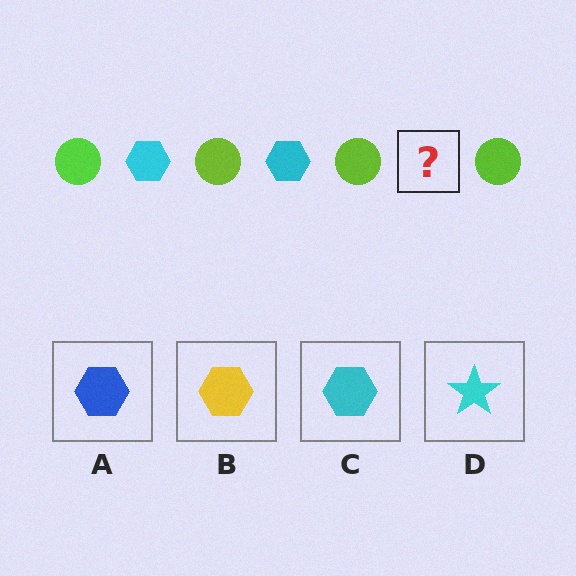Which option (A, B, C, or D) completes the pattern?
C.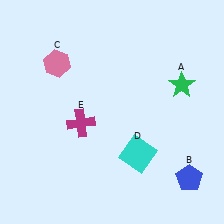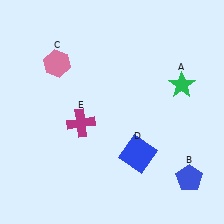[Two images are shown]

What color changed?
The square (D) changed from cyan in Image 1 to blue in Image 2.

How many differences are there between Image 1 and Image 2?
There is 1 difference between the two images.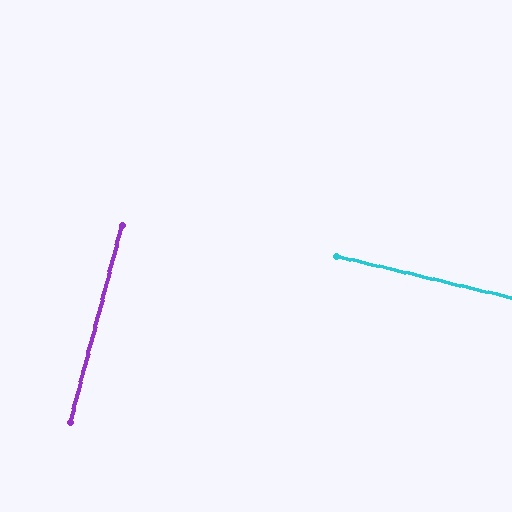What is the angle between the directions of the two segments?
Approximately 88 degrees.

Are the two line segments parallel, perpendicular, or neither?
Perpendicular — they meet at approximately 88°.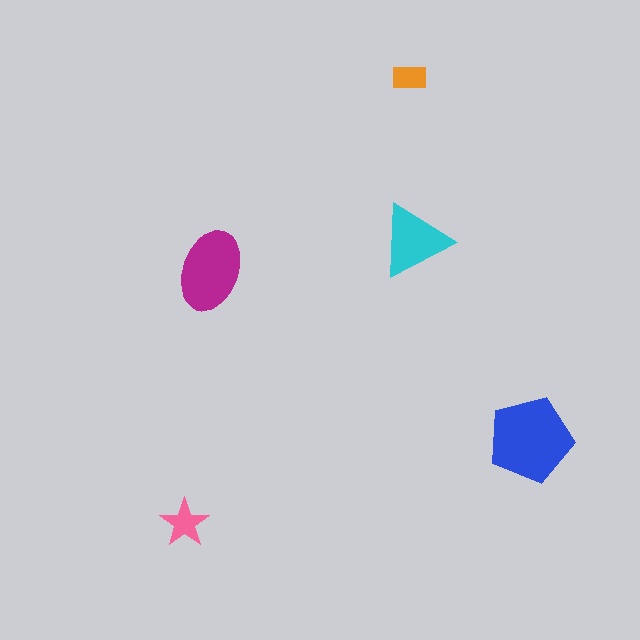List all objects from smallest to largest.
The orange rectangle, the pink star, the cyan triangle, the magenta ellipse, the blue pentagon.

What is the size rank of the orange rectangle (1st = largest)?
5th.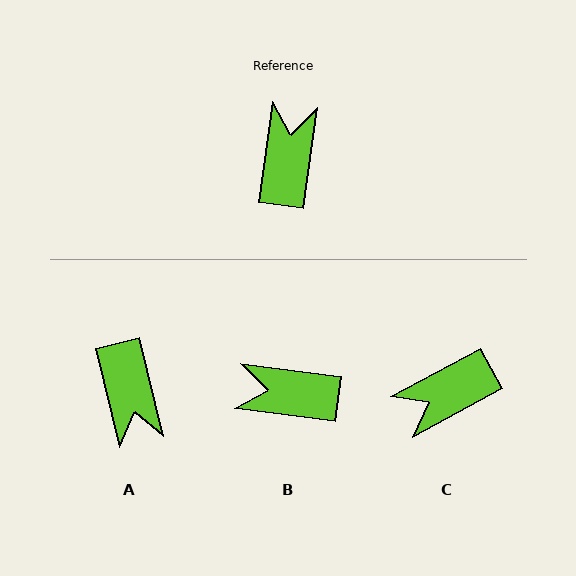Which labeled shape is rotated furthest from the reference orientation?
A, about 159 degrees away.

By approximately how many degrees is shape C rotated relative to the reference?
Approximately 126 degrees counter-clockwise.